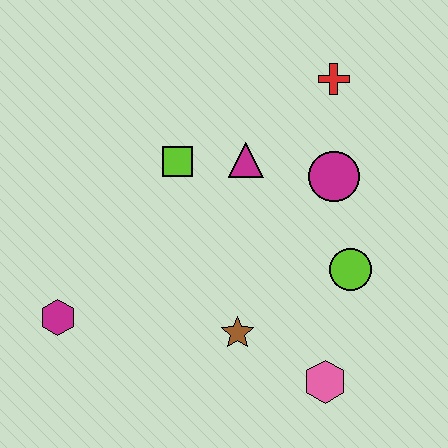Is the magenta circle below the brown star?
No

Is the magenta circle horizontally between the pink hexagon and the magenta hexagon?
No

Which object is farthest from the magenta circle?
The magenta hexagon is farthest from the magenta circle.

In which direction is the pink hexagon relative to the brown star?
The pink hexagon is to the right of the brown star.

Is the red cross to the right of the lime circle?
No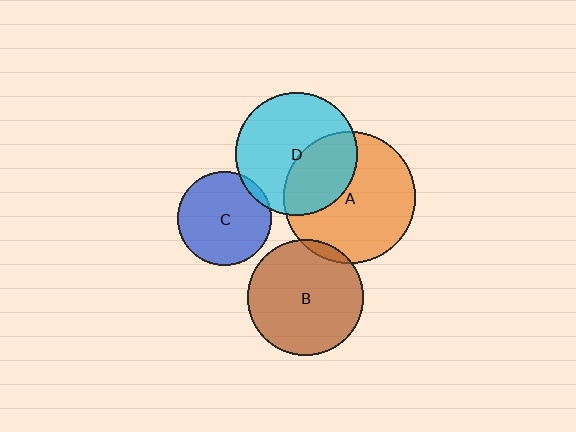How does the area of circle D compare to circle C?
Approximately 1.7 times.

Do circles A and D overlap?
Yes.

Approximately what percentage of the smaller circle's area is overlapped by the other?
Approximately 35%.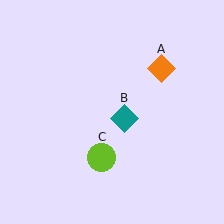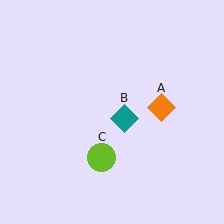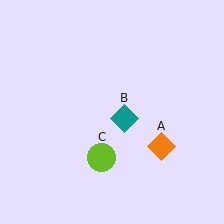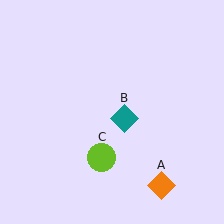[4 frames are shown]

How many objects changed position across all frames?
1 object changed position: orange diamond (object A).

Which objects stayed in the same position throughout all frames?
Teal diamond (object B) and lime circle (object C) remained stationary.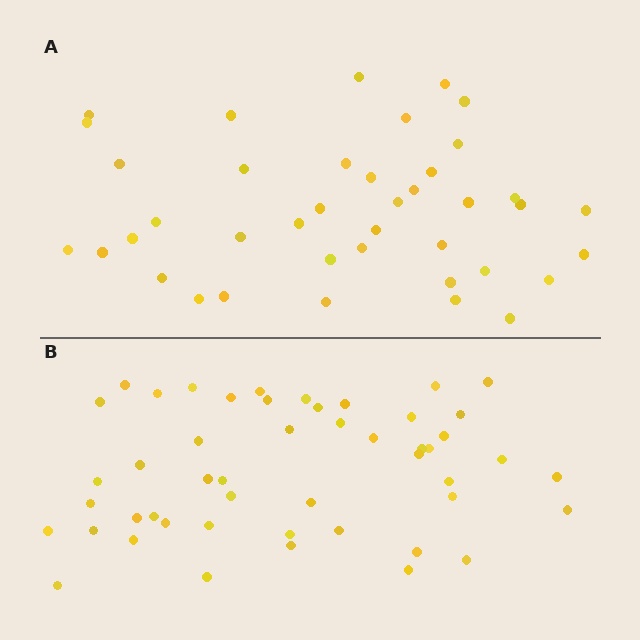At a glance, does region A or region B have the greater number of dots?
Region B (the bottom region) has more dots.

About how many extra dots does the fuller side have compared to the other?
Region B has roughly 8 or so more dots than region A.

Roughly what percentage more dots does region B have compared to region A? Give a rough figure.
About 20% more.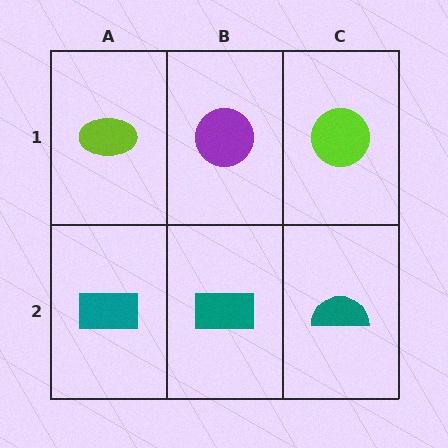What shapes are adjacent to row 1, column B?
A teal rectangle (row 2, column B), a lime ellipse (row 1, column A), a lime circle (row 1, column C).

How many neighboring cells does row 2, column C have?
2.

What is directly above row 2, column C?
A lime circle.